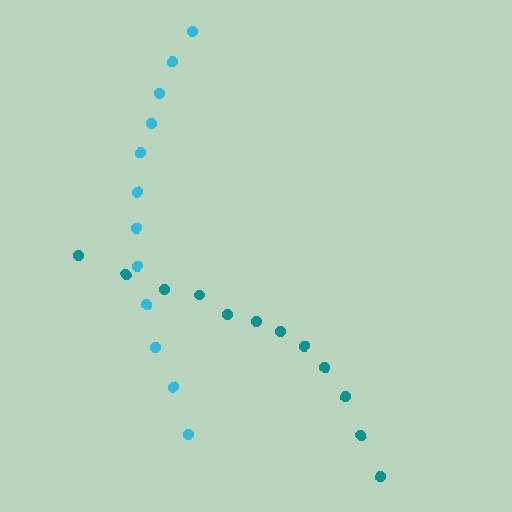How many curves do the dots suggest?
There are 2 distinct paths.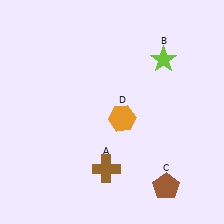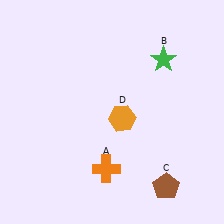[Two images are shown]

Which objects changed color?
A changed from brown to orange. B changed from lime to green.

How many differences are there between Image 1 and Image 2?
There are 2 differences between the two images.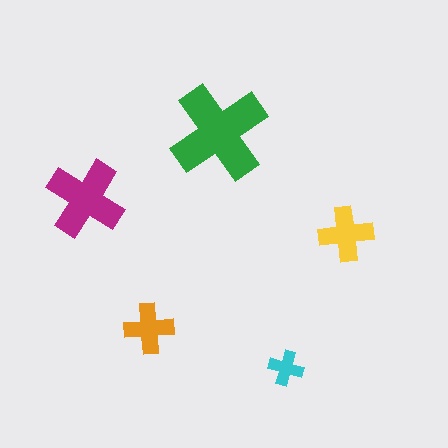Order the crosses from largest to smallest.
the green one, the magenta one, the yellow one, the orange one, the cyan one.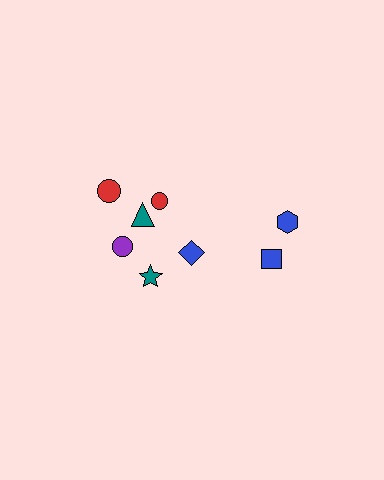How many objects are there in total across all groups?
There are 8 objects.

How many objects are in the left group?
There are 5 objects.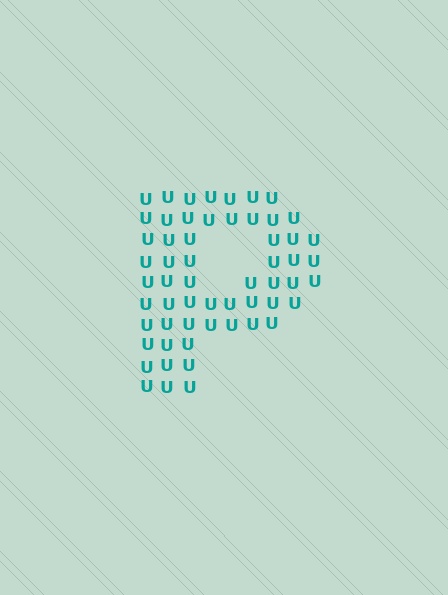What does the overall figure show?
The overall figure shows the letter P.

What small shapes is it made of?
It is made of small letter U's.